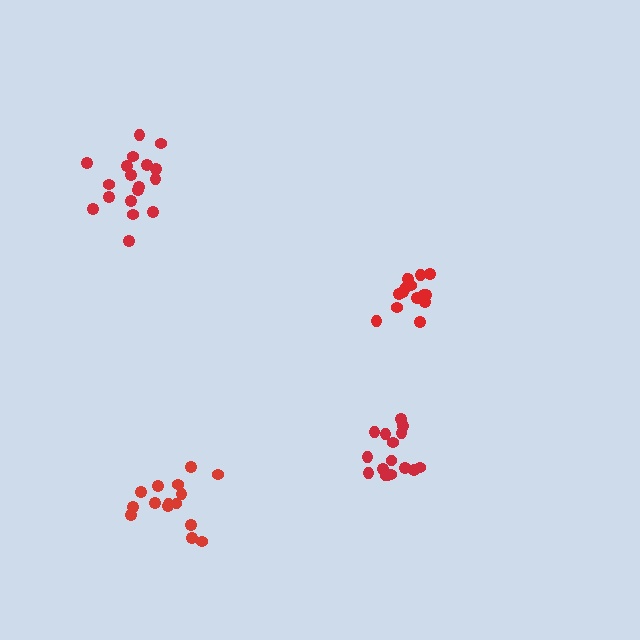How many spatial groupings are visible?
There are 4 spatial groupings.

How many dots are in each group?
Group 1: 18 dots, Group 2: 15 dots, Group 3: 16 dots, Group 4: 16 dots (65 total).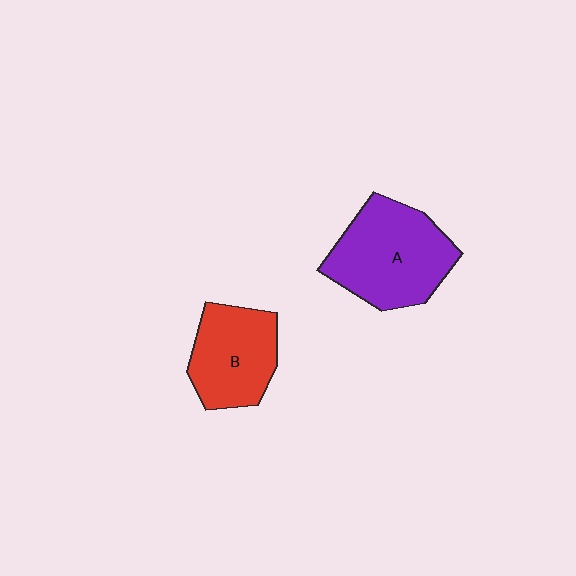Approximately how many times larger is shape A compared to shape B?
Approximately 1.3 times.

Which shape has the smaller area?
Shape B (red).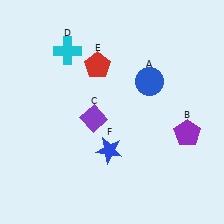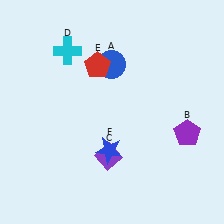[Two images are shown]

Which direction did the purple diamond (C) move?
The purple diamond (C) moved down.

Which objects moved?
The objects that moved are: the blue circle (A), the purple diamond (C).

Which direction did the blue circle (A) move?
The blue circle (A) moved left.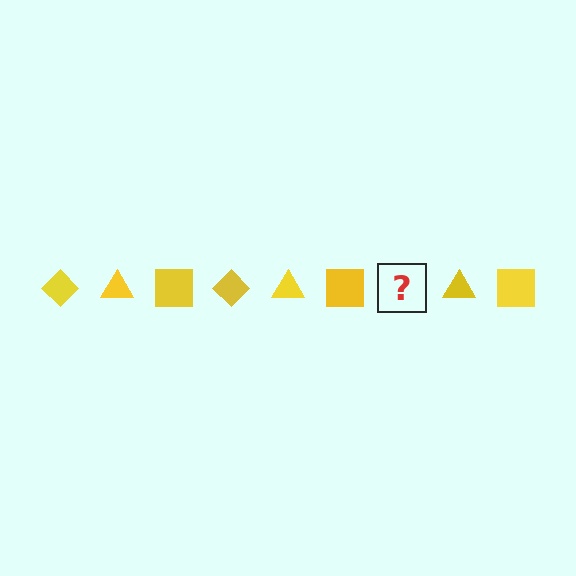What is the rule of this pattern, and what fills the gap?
The rule is that the pattern cycles through diamond, triangle, square shapes in yellow. The gap should be filled with a yellow diamond.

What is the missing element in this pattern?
The missing element is a yellow diamond.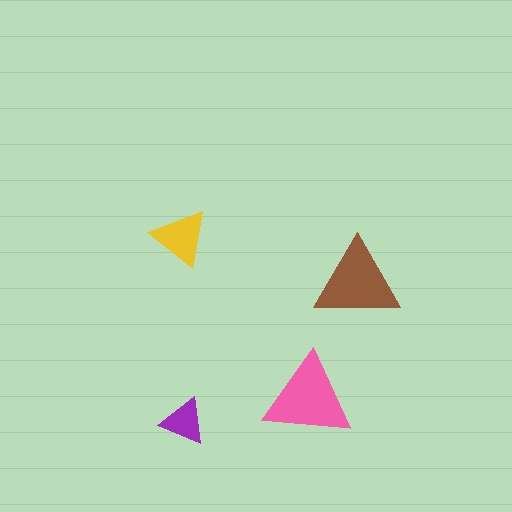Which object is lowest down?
The purple triangle is bottommost.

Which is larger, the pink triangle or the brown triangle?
The pink one.